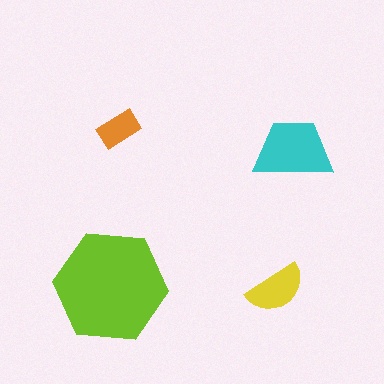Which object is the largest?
The lime hexagon.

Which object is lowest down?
The yellow semicircle is bottommost.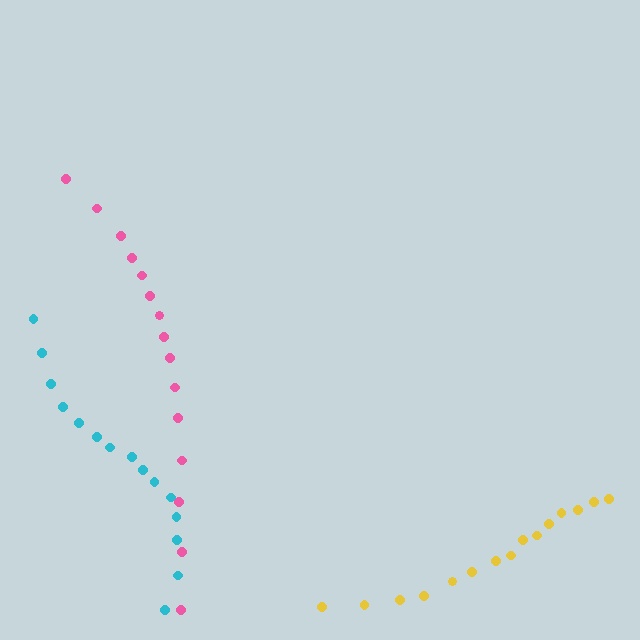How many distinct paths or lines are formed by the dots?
There are 3 distinct paths.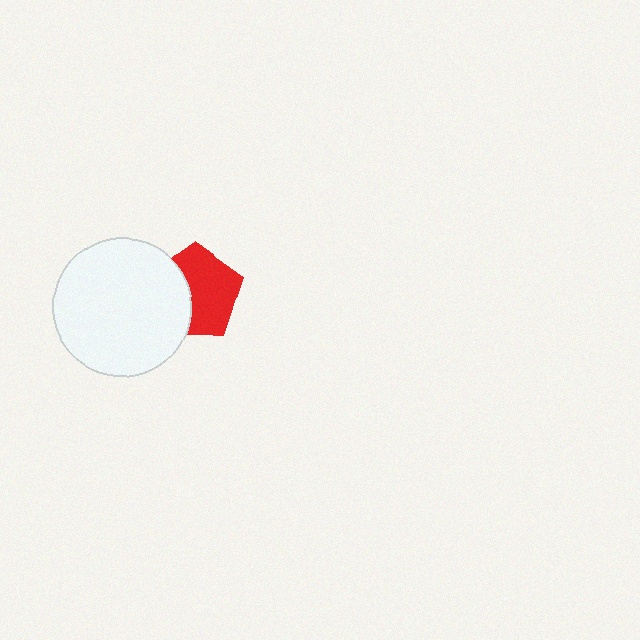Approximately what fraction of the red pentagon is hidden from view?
Roughly 39% of the red pentagon is hidden behind the white circle.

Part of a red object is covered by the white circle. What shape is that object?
It is a pentagon.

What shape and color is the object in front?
The object in front is a white circle.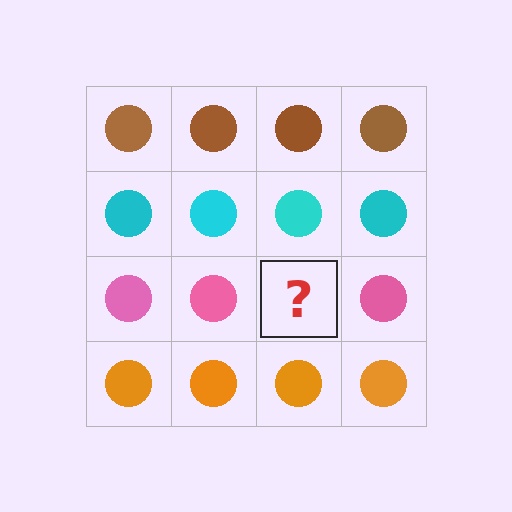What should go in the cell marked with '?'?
The missing cell should contain a pink circle.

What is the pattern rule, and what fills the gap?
The rule is that each row has a consistent color. The gap should be filled with a pink circle.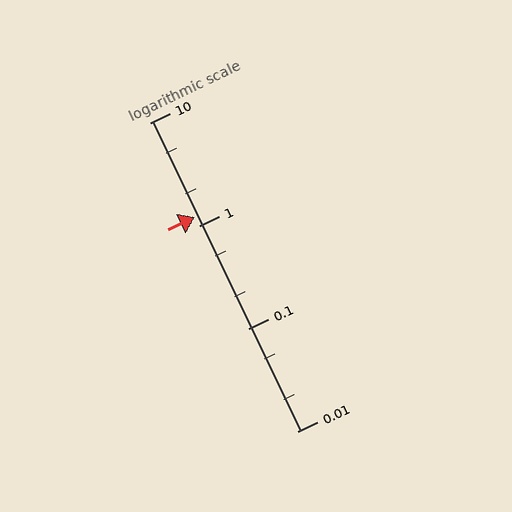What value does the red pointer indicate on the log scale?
The pointer indicates approximately 1.2.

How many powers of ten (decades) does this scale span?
The scale spans 3 decades, from 0.01 to 10.